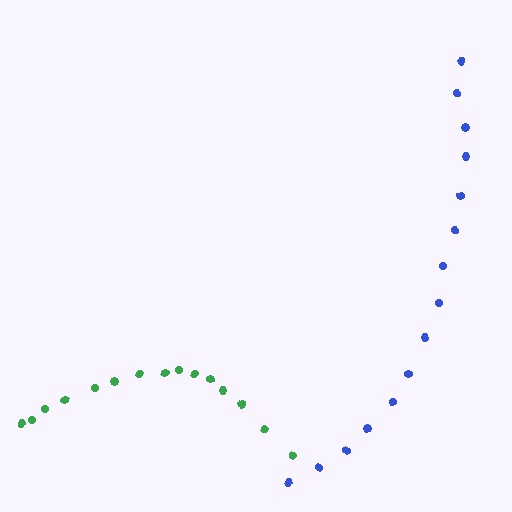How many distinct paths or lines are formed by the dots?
There are 2 distinct paths.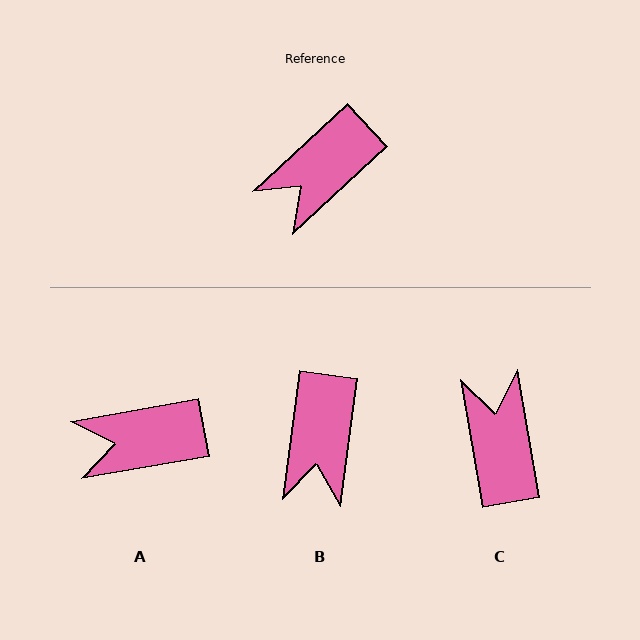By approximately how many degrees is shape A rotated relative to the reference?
Approximately 33 degrees clockwise.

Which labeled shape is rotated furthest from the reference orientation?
C, about 123 degrees away.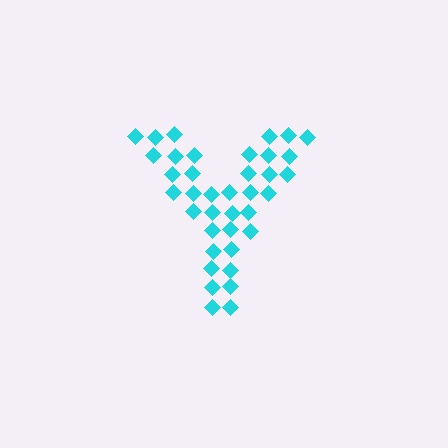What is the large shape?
The large shape is the letter Y.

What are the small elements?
The small elements are diamonds.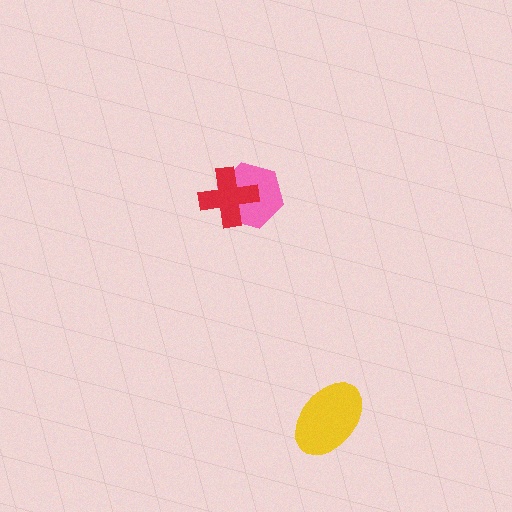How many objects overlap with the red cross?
1 object overlaps with the red cross.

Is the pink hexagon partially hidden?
Yes, it is partially covered by another shape.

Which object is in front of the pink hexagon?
The red cross is in front of the pink hexagon.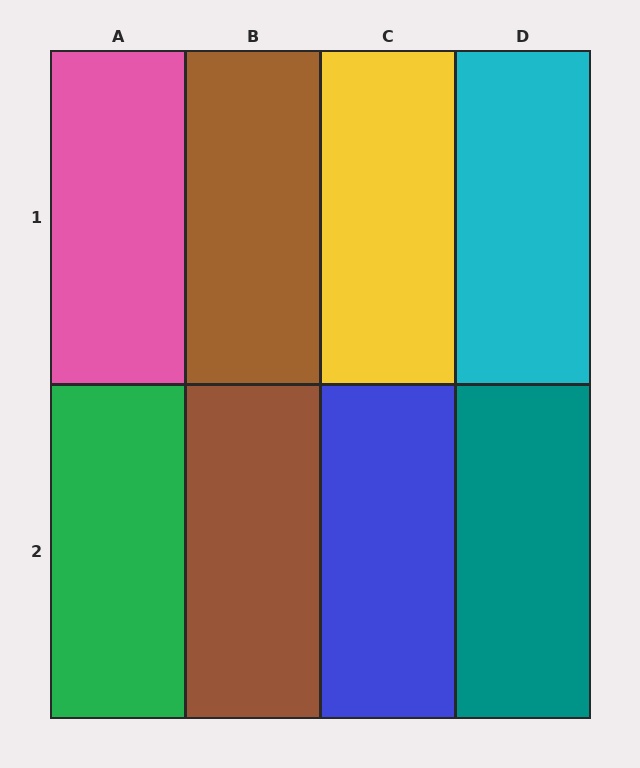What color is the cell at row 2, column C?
Blue.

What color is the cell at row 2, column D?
Teal.